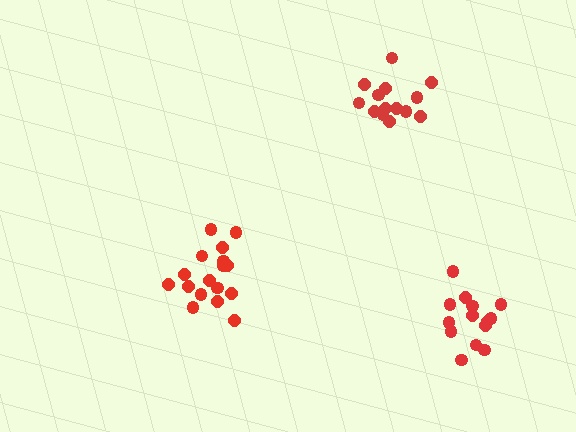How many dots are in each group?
Group 1: 14 dots, Group 2: 17 dots, Group 3: 14 dots (45 total).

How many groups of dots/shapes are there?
There are 3 groups.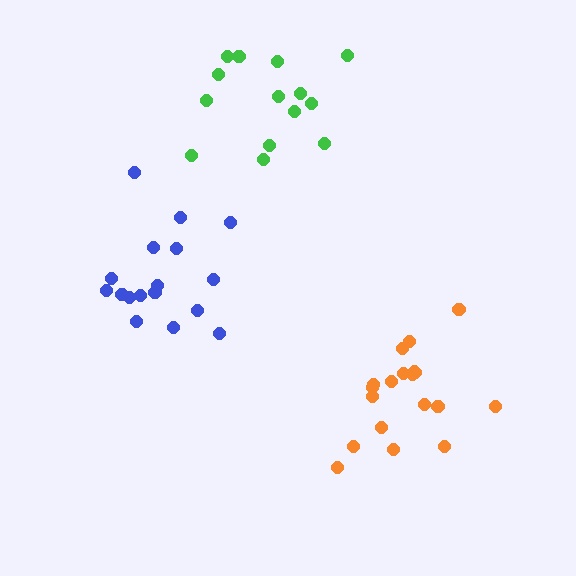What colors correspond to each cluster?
The clusters are colored: blue, orange, green.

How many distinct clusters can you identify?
There are 3 distinct clusters.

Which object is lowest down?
The orange cluster is bottommost.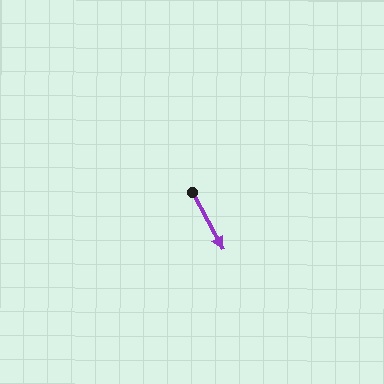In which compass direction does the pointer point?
Southeast.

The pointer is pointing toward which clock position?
Roughly 5 o'clock.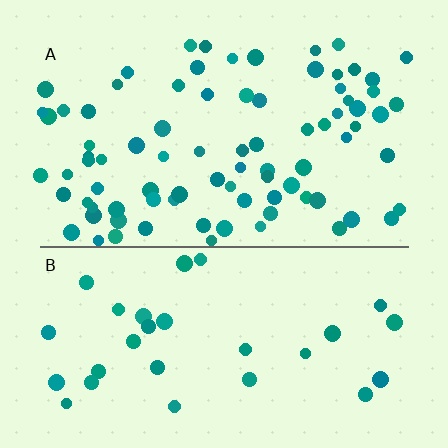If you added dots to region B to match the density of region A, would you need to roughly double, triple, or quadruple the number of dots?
Approximately triple.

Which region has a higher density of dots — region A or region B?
A (the top).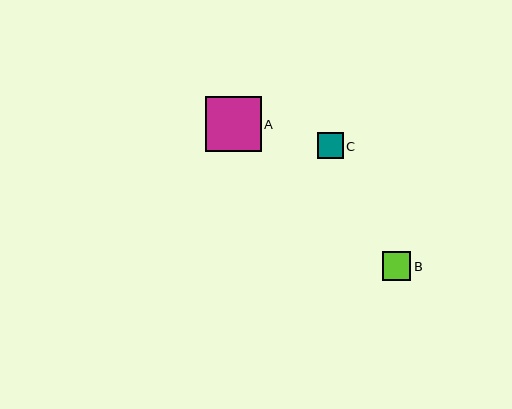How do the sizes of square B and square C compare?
Square B and square C are approximately the same size.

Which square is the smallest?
Square C is the smallest with a size of approximately 26 pixels.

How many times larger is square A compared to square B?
Square A is approximately 2.0 times the size of square B.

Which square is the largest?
Square A is the largest with a size of approximately 56 pixels.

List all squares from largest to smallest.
From largest to smallest: A, B, C.